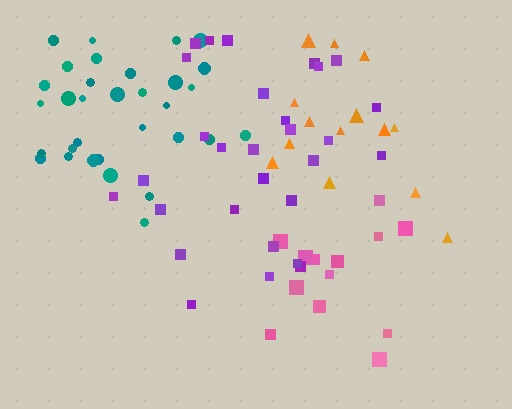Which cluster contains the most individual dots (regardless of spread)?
Teal (32).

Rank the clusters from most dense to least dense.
teal, purple, orange, pink.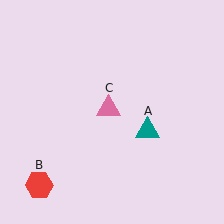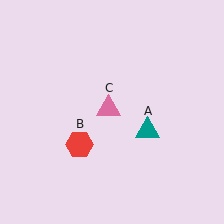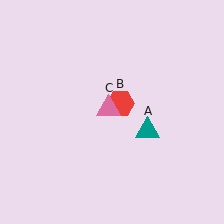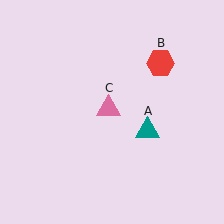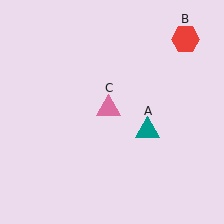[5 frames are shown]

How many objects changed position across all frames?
1 object changed position: red hexagon (object B).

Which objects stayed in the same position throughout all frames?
Teal triangle (object A) and pink triangle (object C) remained stationary.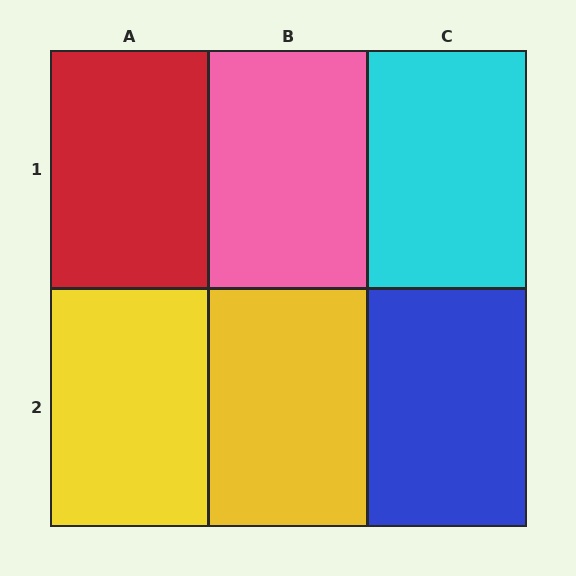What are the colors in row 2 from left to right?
Yellow, yellow, blue.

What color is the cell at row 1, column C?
Cyan.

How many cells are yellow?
2 cells are yellow.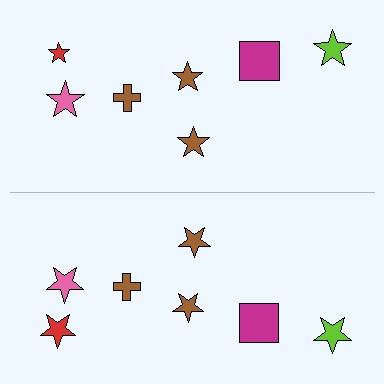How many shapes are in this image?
There are 14 shapes in this image.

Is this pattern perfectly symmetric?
No, the pattern is not perfectly symmetric. The red star on the bottom side has a different size than its mirror counterpart.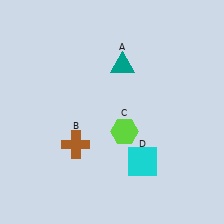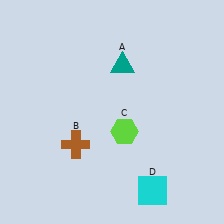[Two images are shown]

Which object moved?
The cyan square (D) moved down.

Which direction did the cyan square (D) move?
The cyan square (D) moved down.